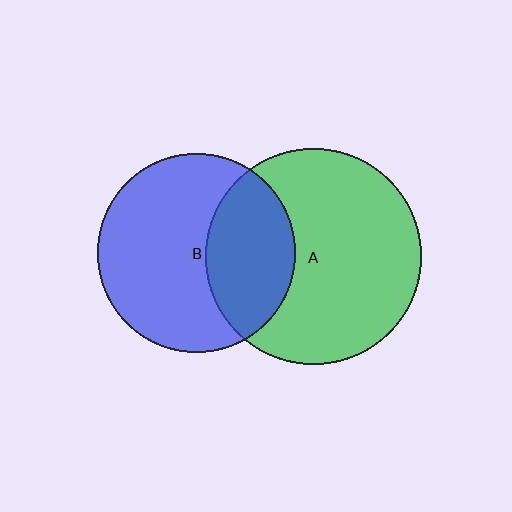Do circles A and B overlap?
Yes.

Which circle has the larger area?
Circle A (green).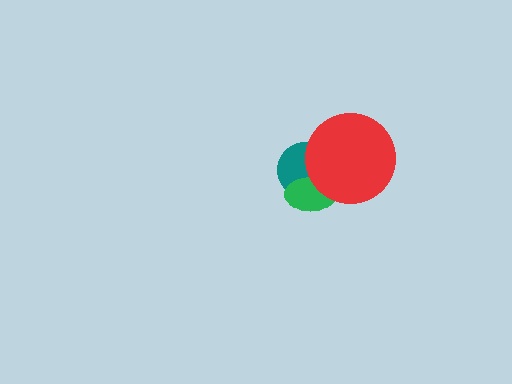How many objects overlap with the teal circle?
2 objects overlap with the teal circle.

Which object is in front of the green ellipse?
The red circle is in front of the green ellipse.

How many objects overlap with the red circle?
2 objects overlap with the red circle.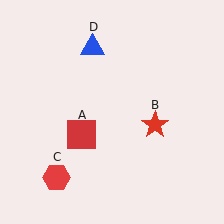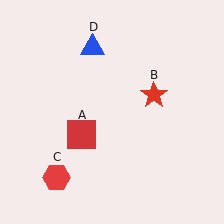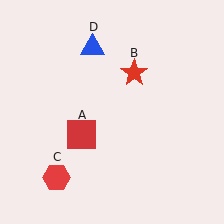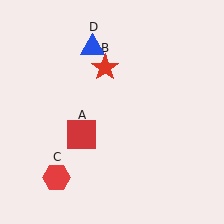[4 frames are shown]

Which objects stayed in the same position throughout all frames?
Red square (object A) and red hexagon (object C) and blue triangle (object D) remained stationary.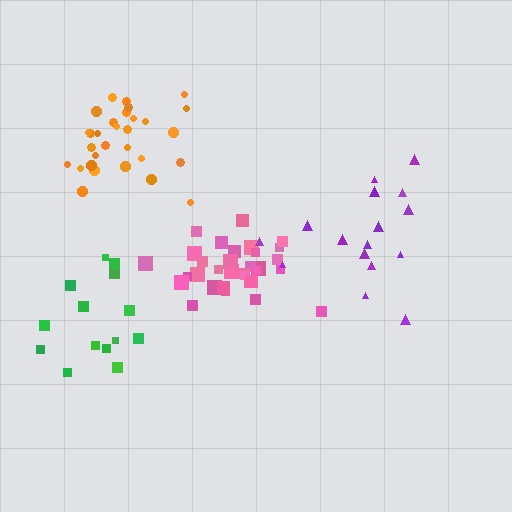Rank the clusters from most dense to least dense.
pink, orange, green, purple.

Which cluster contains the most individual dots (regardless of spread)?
Pink (32).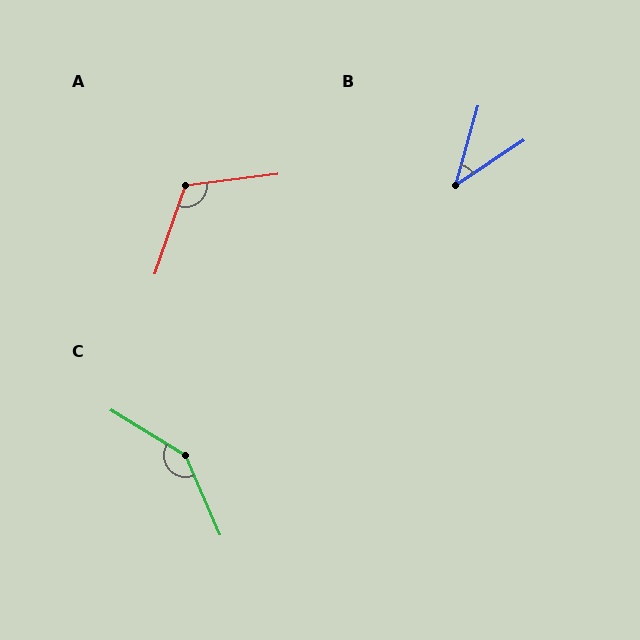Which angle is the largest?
C, at approximately 145 degrees.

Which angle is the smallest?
B, at approximately 41 degrees.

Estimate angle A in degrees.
Approximately 116 degrees.